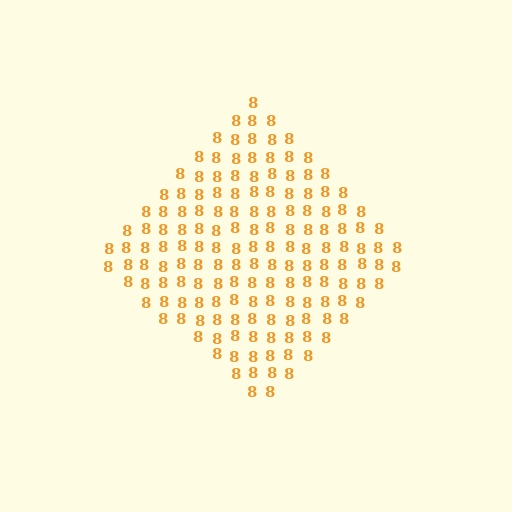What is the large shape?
The large shape is a diamond.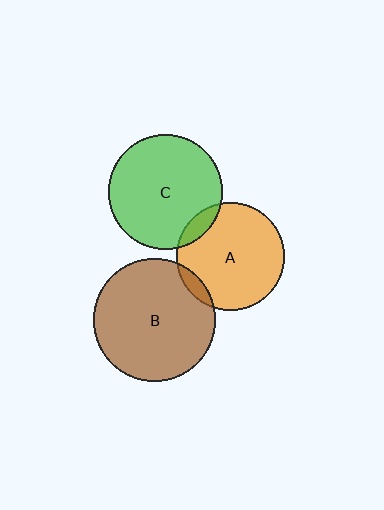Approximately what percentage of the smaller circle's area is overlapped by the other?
Approximately 5%.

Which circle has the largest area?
Circle B (brown).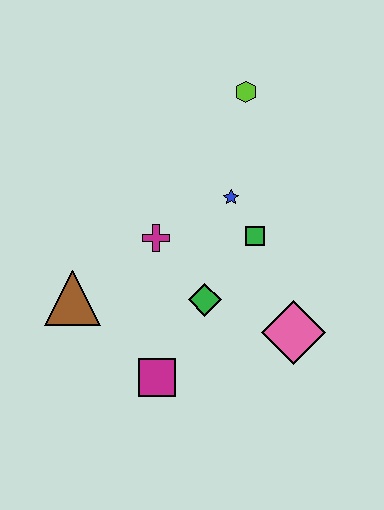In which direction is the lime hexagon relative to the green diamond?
The lime hexagon is above the green diamond.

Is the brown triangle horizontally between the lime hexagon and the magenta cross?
No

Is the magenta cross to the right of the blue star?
No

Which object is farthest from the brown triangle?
The lime hexagon is farthest from the brown triangle.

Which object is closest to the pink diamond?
The green diamond is closest to the pink diamond.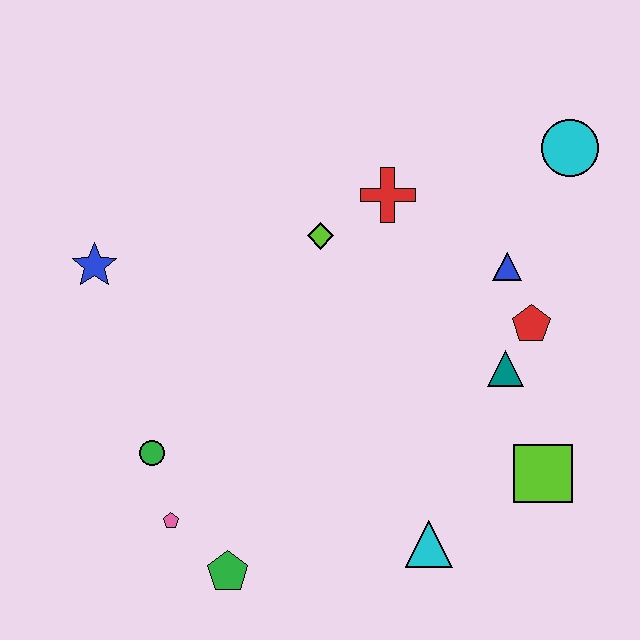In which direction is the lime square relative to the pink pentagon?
The lime square is to the right of the pink pentagon.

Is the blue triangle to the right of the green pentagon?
Yes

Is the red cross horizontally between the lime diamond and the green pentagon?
No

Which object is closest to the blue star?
The green circle is closest to the blue star.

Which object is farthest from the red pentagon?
The blue star is farthest from the red pentagon.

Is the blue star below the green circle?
No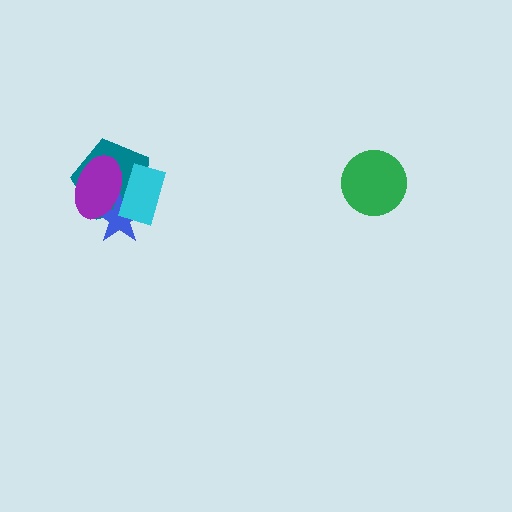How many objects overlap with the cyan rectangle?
3 objects overlap with the cyan rectangle.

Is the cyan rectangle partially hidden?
No, no other shape covers it.